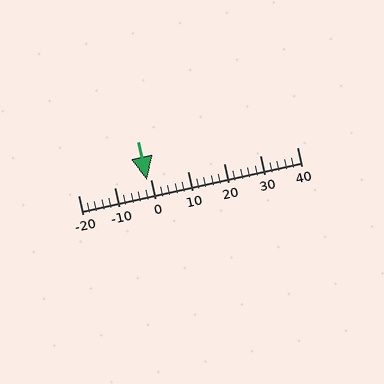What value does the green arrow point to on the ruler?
The green arrow points to approximately -1.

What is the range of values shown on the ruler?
The ruler shows values from -20 to 40.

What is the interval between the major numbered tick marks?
The major tick marks are spaced 10 units apart.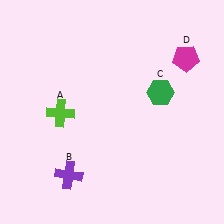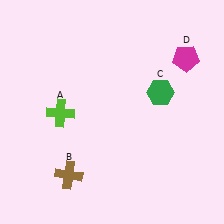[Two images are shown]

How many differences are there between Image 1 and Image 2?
There is 1 difference between the two images.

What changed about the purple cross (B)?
In Image 1, B is purple. In Image 2, it changed to brown.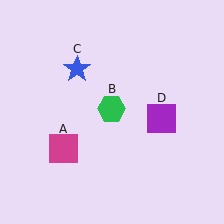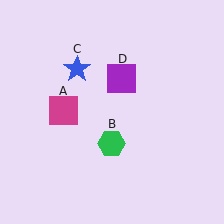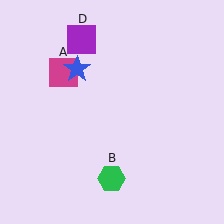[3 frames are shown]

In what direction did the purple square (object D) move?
The purple square (object D) moved up and to the left.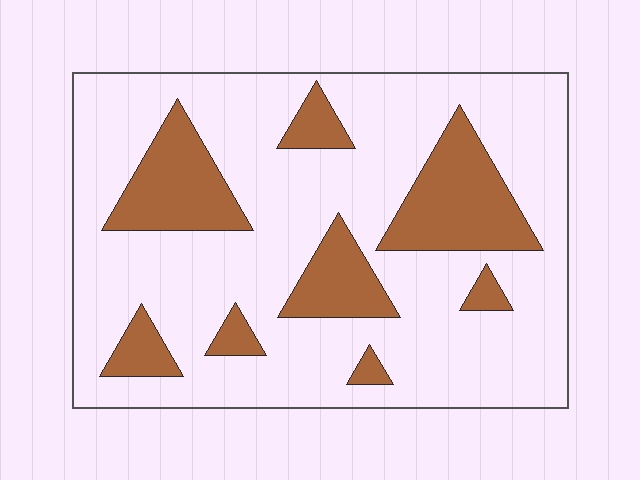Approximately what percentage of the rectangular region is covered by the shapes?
Approximately 25%.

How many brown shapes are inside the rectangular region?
8.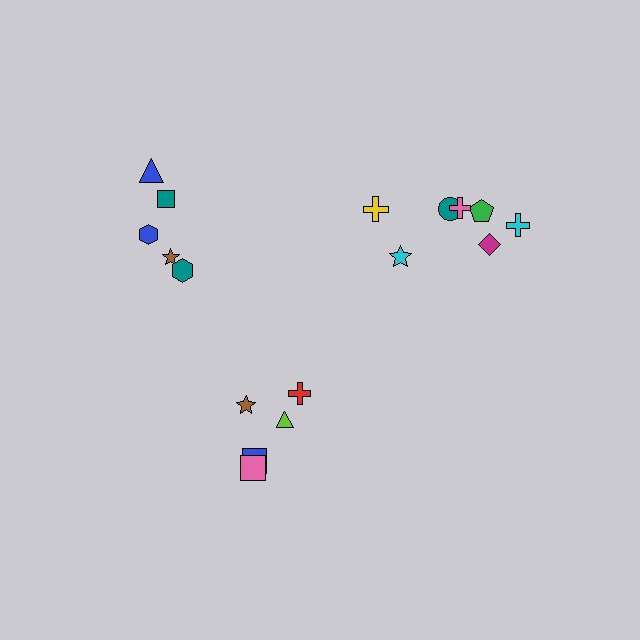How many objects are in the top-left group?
There are 5 objects.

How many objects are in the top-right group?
There are 8 objects.